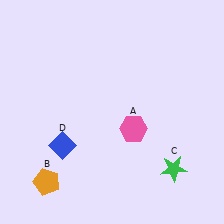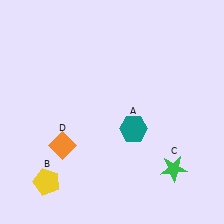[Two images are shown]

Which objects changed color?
A changed from pink to teal. B changed from orange to yellow. D changed from blue to orange.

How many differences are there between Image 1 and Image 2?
There are 3 differences between the two images.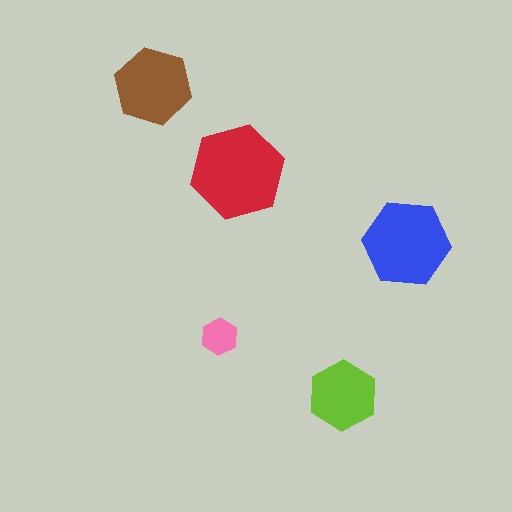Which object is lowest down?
The lime hexagon is bottommost.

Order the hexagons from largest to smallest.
the red one, the blue one, the brown one, the lime one, the pink one.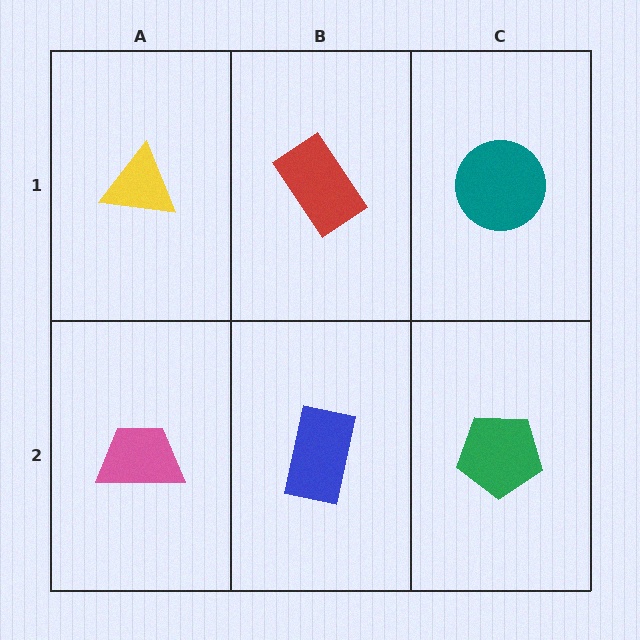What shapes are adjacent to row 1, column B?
A blue rectangle (row 2, column B), a yellow triangle (row 1, column A), a teal circle (row 1, column C).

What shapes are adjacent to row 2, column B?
A red rectangle (row 1, column B), a pink trapezoid (row 2, column A), a green pentagon (row 2, column C).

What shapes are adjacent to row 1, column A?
A pink trapezoid (row 2, column A), a red rectangle (row 1, column B).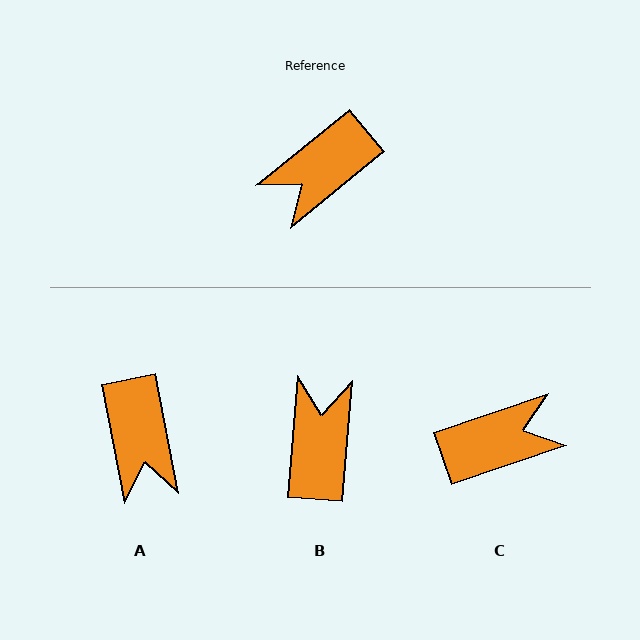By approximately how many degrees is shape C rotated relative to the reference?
Approximately 160 degrees counter-clockwise.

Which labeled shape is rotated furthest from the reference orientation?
C, about 160 degrees away.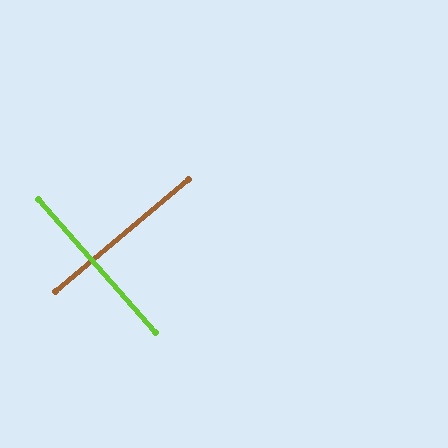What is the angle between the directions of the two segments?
Approximately 89 degrees.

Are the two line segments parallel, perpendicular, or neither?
Perpendicular — they meet at approximately 89°.